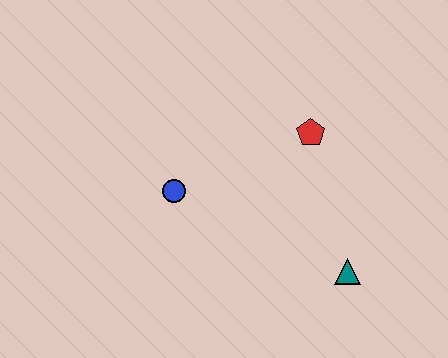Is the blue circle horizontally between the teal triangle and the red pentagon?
No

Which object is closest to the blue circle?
The red pentagon is closest to the blue circle.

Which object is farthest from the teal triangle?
The blue circle is farthest from the teal triangle.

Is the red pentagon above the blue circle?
Yes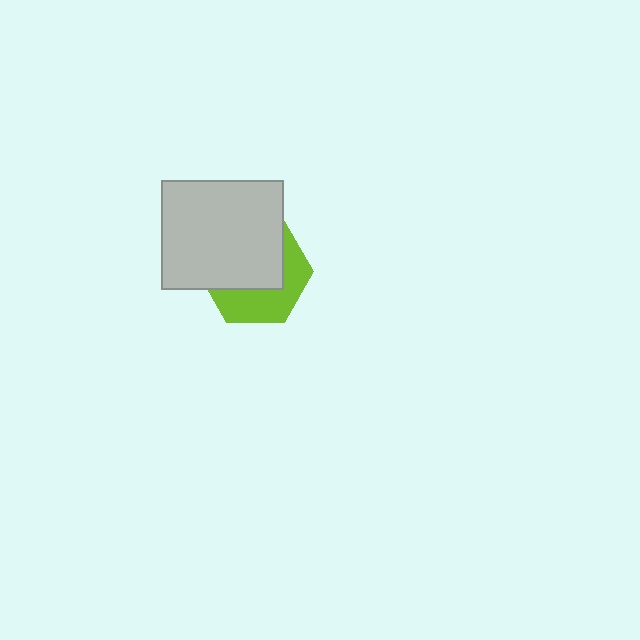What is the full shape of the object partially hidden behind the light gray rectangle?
The partially hidden object is a lime hexagon.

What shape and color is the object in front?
The object in front is a light gray rectangle.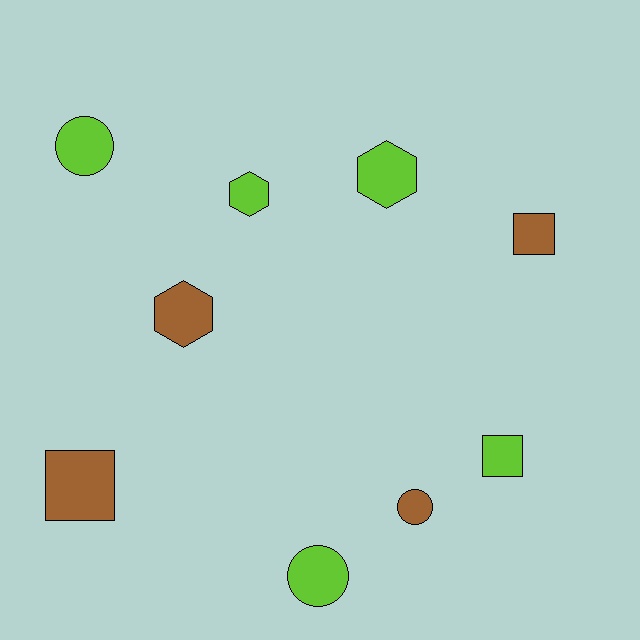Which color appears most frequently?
Lime, with 5 objects.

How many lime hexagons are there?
There are 2 lime hexagons.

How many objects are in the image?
There are 9 objects.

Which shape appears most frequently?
Circle, with 3 objects.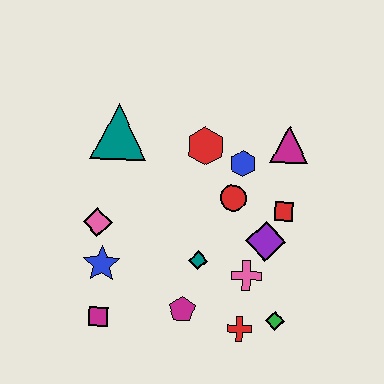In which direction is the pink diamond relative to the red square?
The pink diamond is to the left of the red square.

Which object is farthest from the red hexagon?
The magenta square is farthest from the red hexagon.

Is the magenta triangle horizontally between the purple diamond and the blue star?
No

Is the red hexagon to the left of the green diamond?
Yes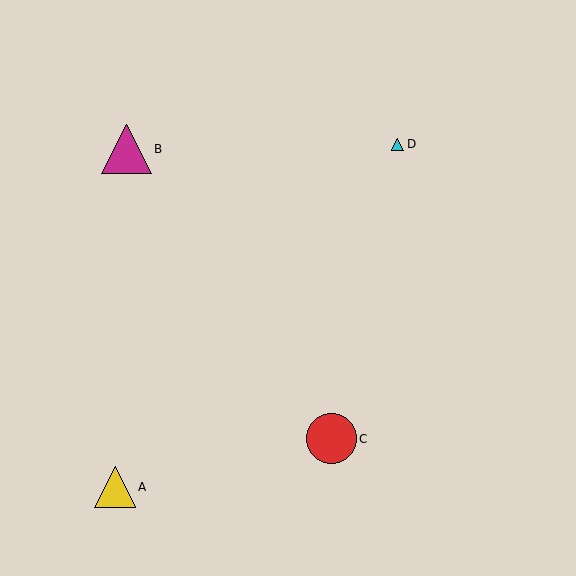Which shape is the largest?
The red circle (labeled C) is the largest.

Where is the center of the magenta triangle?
The center of the magenta triangle is at (126, 149).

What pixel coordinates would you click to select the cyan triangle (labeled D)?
Click at (398, 144) to select the cyan triangle D.